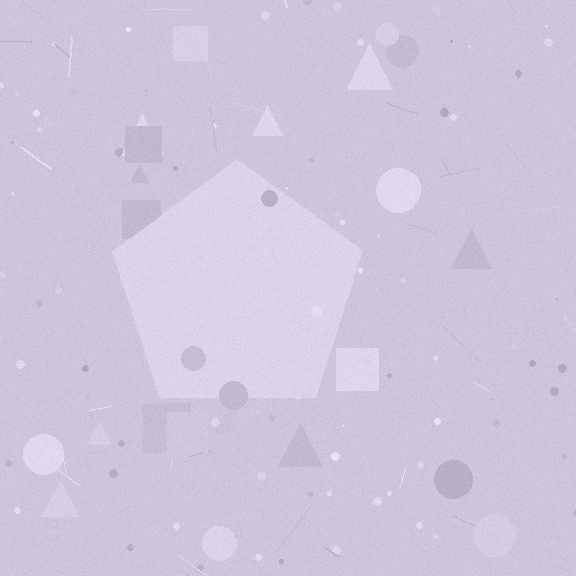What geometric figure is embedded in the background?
A pentagon is embedded in the background.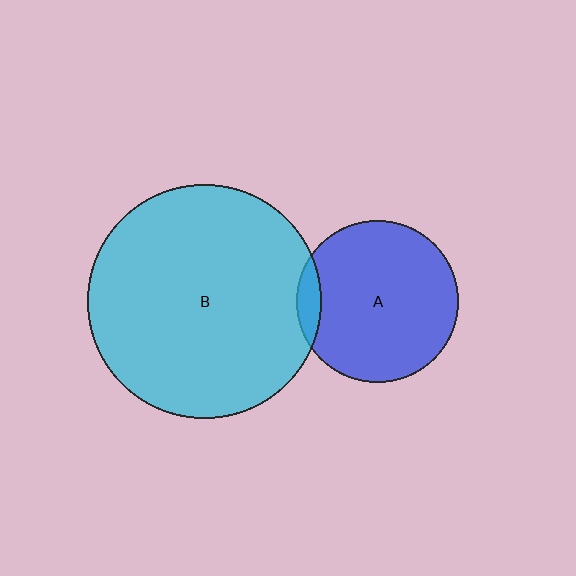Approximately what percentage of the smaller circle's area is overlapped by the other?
Approximately 10%.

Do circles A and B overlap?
Yes.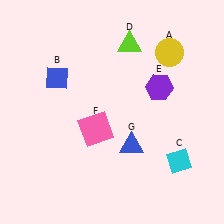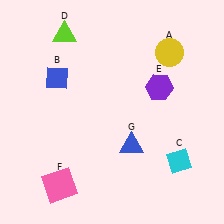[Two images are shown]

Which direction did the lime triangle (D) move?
The lime triangle (D) moved left.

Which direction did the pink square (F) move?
The pink square (F) moved down.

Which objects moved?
The objects that moved are: the lime triangle (D), the pink square (F).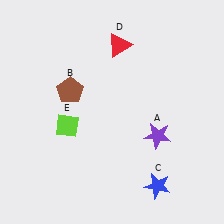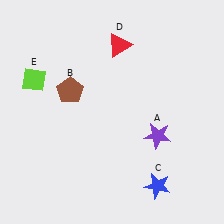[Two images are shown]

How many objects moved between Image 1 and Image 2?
1 object moved between the two images.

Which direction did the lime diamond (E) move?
The lime diamond (E) moved up.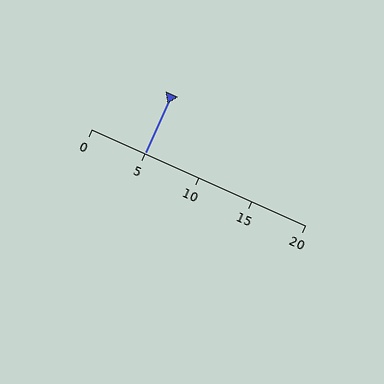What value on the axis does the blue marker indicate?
The marker indicates approximately 5.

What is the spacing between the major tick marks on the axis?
The major ticks are spaced 5 apart.